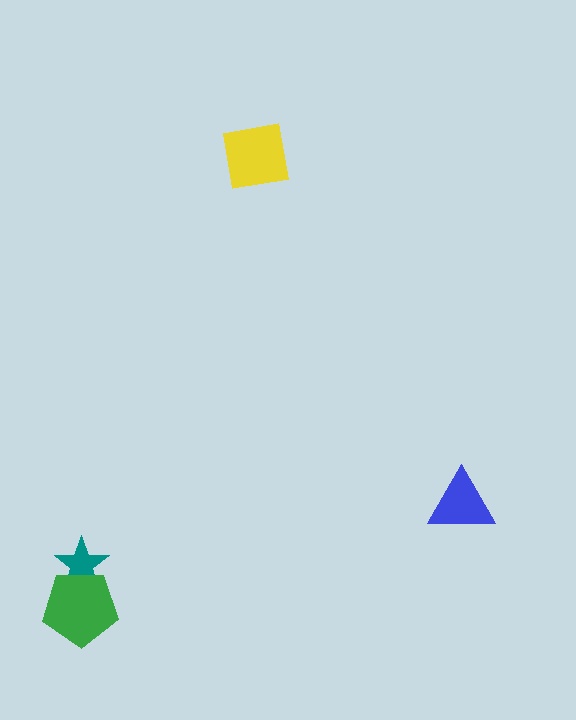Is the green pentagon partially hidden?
No, no other shape covers it.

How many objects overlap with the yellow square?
0 objects overlap with the yellow square.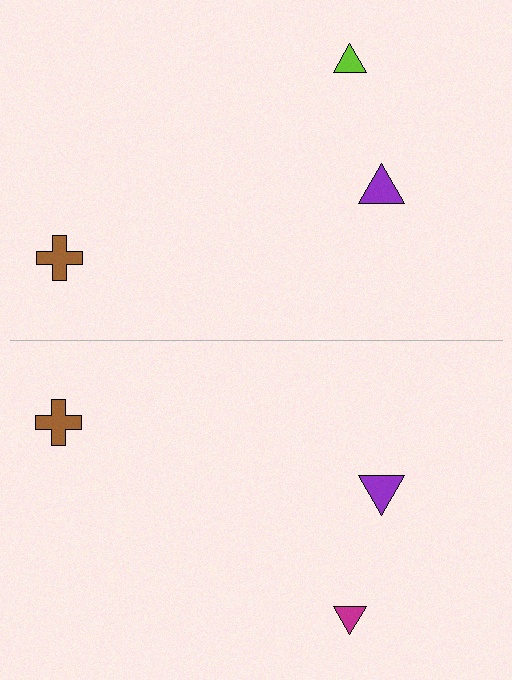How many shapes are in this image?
There are 6 shapes in this image.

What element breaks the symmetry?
The magenta triangle on the bottom side breaks the symmetry — its mirror counterpart is lime.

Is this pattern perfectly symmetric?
No, the pattern is not perfectly symmetric. The magenta triangle on the bottom side breaks the symmetry — its mirror counterpart is lime.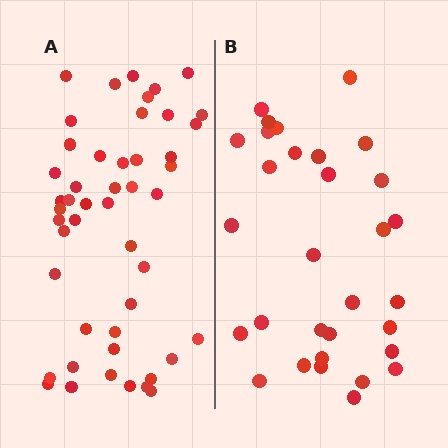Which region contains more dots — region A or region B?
Region A (the left region) has more dots.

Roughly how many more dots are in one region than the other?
Region A has approximately 15 more dots than region B.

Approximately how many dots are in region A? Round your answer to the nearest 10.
About 50 dots. (The exact count is 48, which rounds to 50.)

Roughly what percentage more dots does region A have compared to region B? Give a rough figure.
About 55% more.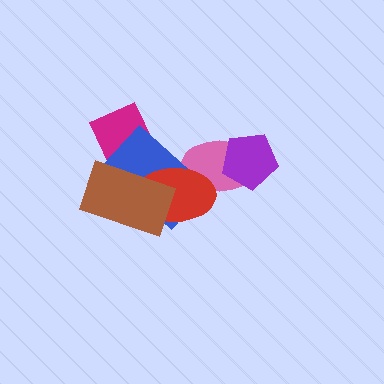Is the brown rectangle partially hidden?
No, no other shape covers it.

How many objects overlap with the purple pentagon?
1 object overlaps with the purple pentagon.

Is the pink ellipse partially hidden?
Yes, it is partially covered by another shape.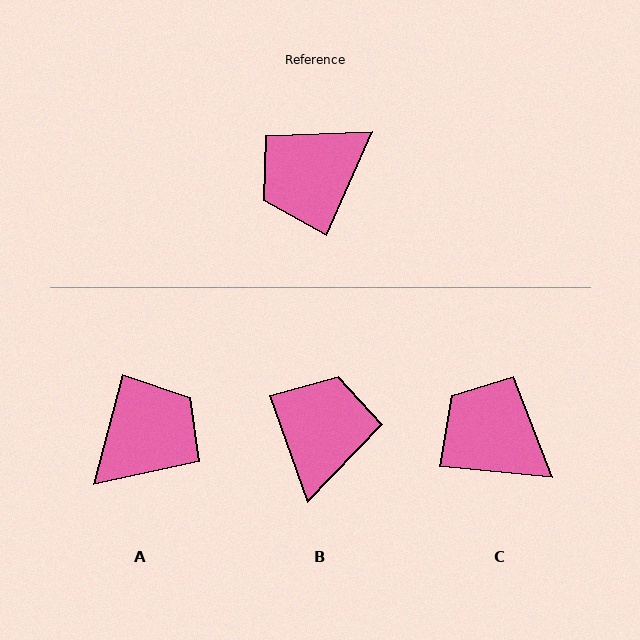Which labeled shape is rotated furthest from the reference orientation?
A, about 170 degrees away.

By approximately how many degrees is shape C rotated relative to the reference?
Approximately 72 degrees clockwise.